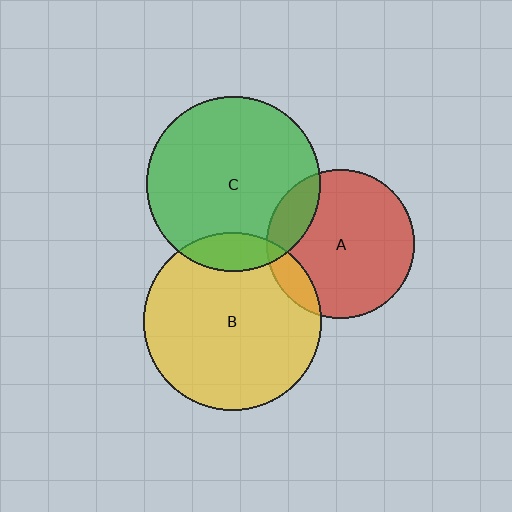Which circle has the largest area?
Circle B (yellow).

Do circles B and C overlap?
Yes.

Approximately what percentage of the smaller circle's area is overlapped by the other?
Approximately 10%.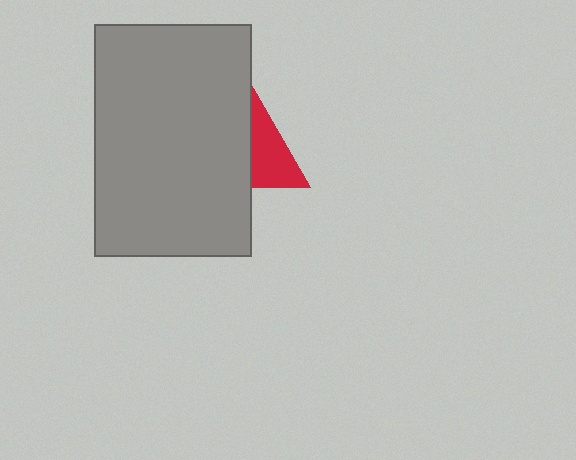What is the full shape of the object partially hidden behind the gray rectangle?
The partially hidden object is a red triangle.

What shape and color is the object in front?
The object in front is a gray rectangle.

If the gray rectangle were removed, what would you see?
You would see the complete red triangle.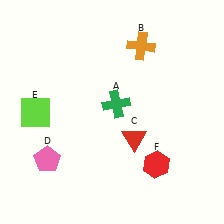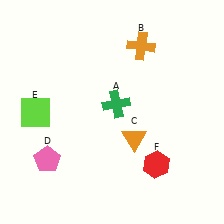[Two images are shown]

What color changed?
The triangle (C) changed from red in Image 1 to orange in Image 2.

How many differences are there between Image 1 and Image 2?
There is 1 difference between the two images.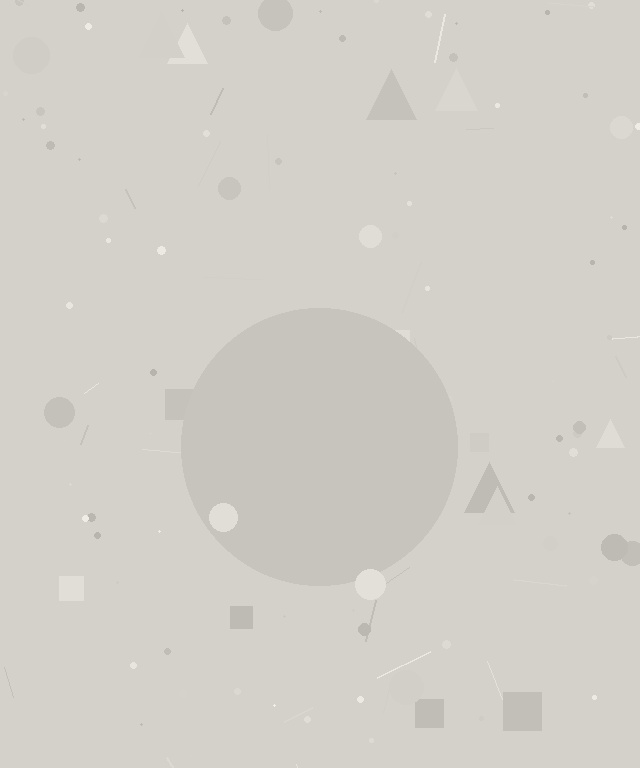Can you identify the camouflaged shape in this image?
The camouflaged shape is a circle.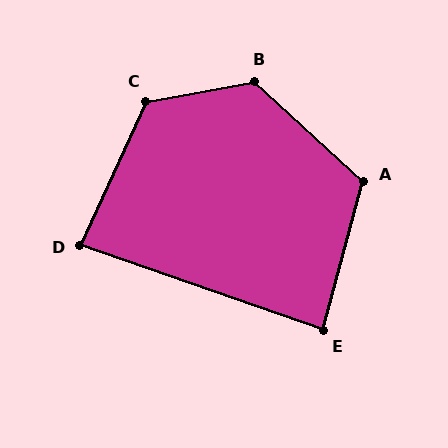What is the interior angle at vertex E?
Approximately 86 degrees (approximately right).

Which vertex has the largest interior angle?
B, at approximately 127 degrees.